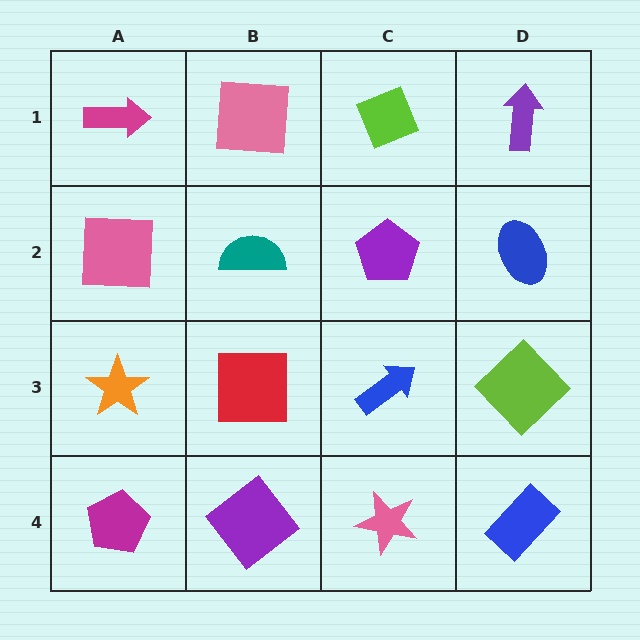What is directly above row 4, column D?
A lime diamond.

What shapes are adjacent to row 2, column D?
A purple arrow (row 1, column D), a lime diamond (row 3, column D), a purple pentagon (row 2, column C).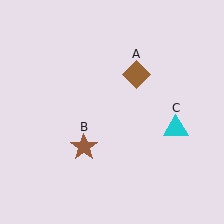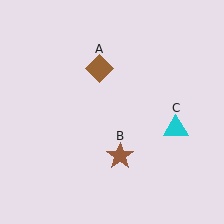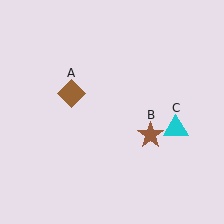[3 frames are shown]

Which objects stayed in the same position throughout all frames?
Cyan triangle (object C) remained stationary.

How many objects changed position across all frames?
2 objects changed position: brown diamond (object A), brown star (object B).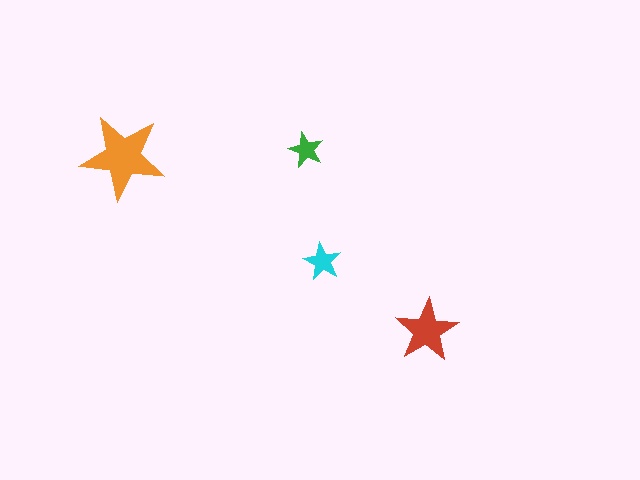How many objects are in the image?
There are 4 objects in the image.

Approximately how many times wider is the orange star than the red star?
About 1.5 times wider.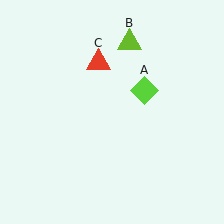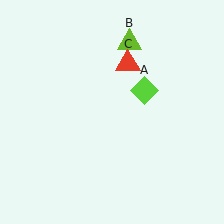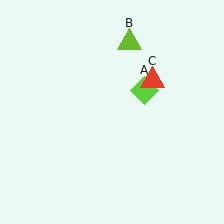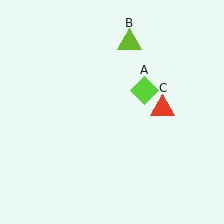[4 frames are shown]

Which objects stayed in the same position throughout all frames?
Lime diamond (object A) and lime triangle (object B) remained stationary.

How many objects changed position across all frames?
1 object changed position: red triangle (object C).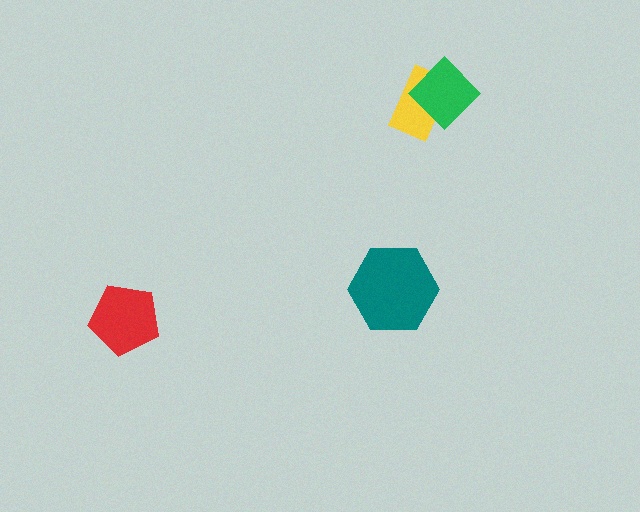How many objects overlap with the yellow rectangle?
1 object overlaps with the yellow rectangle.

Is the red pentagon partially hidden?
No, no other shape covers it.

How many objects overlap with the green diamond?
1 object overlaps with the green diamond.